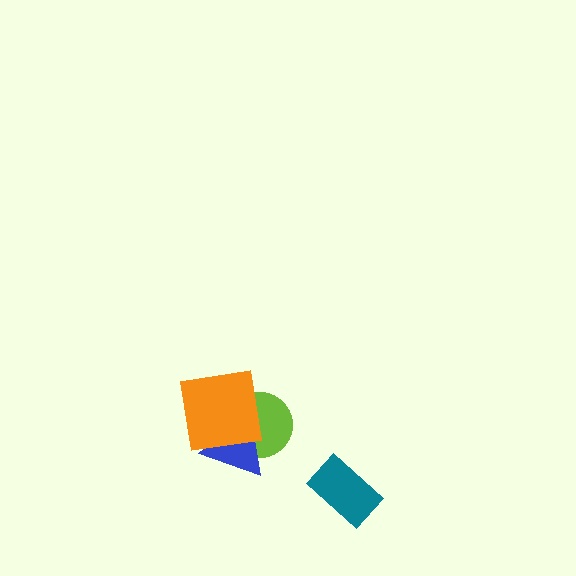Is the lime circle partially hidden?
Yes, it is partially covered by another shape.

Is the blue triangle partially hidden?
Yes, it is partially covered by another shape.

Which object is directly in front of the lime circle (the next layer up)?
The blue triangle is directly in front of the lime circle.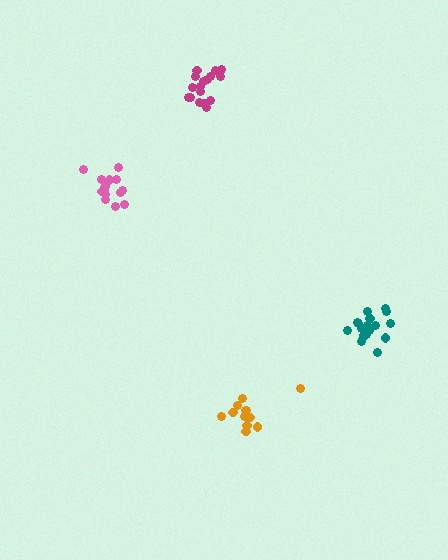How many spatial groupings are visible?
There are 4 spatial groupings.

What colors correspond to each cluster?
The clusters are colored: pink, teal, orange, magenta.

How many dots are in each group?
Group 1: 15 dots, Group 2: 18 dots, Group 3: 13 dots, Group 4: 17 dots (63 total).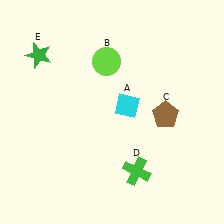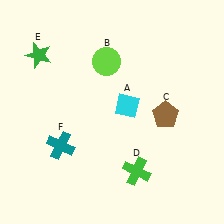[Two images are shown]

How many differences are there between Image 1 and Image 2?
There is 1 difference between the two images.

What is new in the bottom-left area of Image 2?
A teal cross (F) was added in the bottom-left area of Image 2.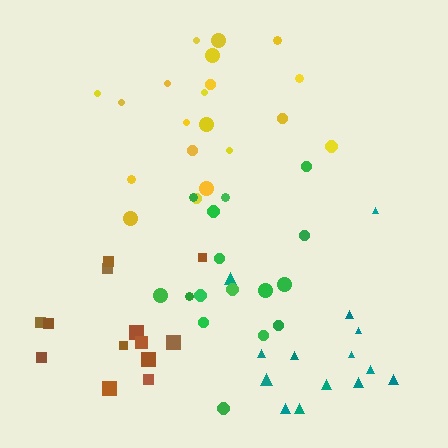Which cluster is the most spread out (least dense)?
Brown.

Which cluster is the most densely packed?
Yellow.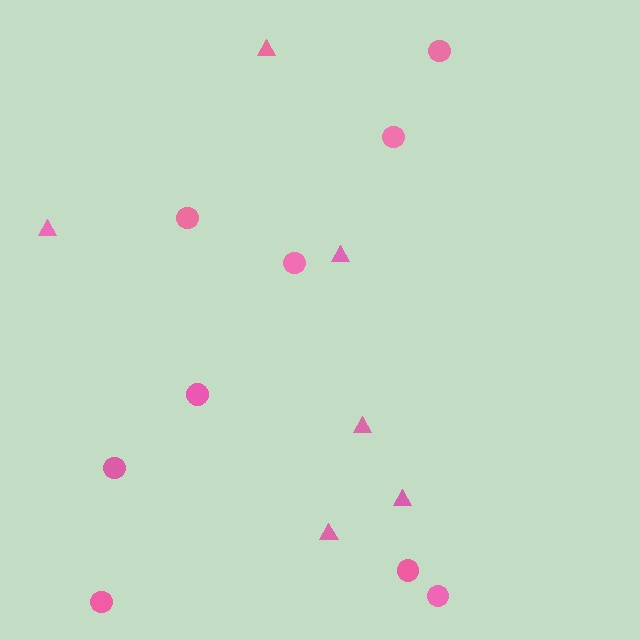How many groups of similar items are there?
There are 2 groups: one group of triangles (6) and one group of circles (9).